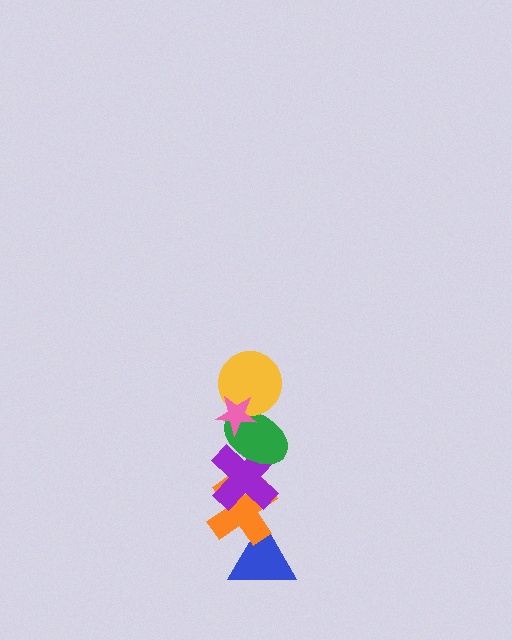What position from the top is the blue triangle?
The blue triangle is 6th from the top.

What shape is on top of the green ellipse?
The yellow circle is on top of the green ellipse.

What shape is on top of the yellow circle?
The pink star is on top of the yellow circle.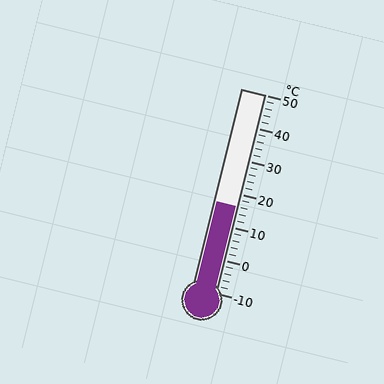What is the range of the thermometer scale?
The thermometer scale ranges from -10°C to 50°C.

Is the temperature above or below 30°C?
The temperature is below 30°C.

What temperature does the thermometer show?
The thermometer shows approximately 16°C.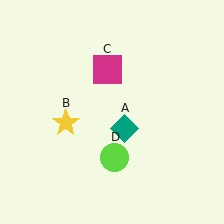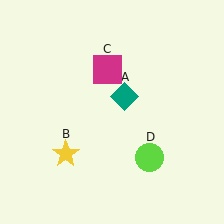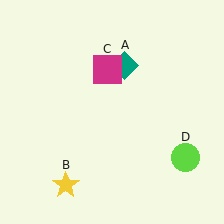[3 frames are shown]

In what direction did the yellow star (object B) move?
The yellow star (object B) moved down.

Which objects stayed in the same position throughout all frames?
Magenta square (object C) remained stationary.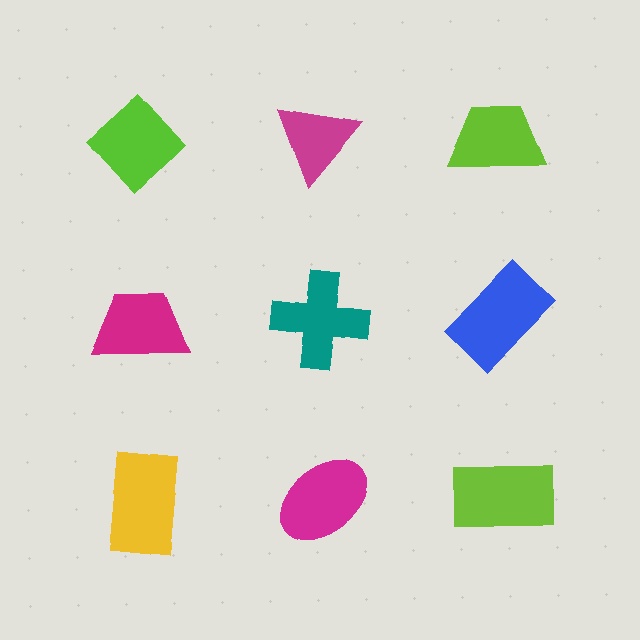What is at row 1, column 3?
A lime trapezoid.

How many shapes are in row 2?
3 shapes.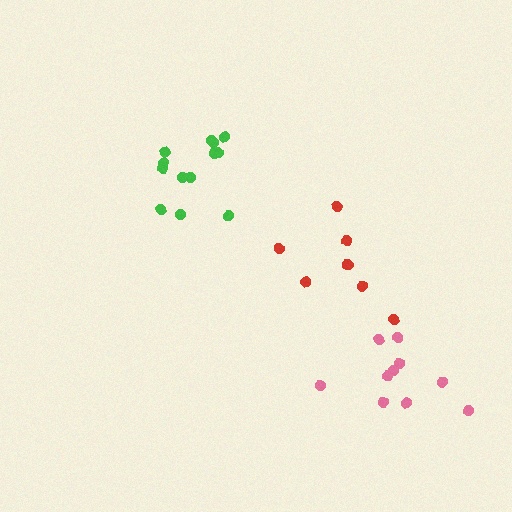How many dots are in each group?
Group 1: 8 dots, Group 2: 13 dots, Group 3: 10 dots (31 total).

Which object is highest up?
The green cluster is topmost.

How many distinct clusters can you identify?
There are 3 distinct clusters.